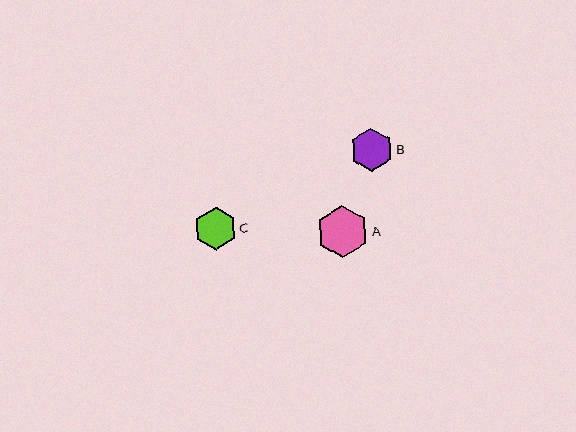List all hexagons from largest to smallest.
From largest to smallest: A, B, C.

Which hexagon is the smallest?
Hexagon C is the smallest with a size of approximately 42 pixels.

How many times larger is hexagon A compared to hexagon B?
Hexagon A is approximately 1.2 times the size of hexagon B.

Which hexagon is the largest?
Hexagon A is the largest with a size of approximately 52 pixels.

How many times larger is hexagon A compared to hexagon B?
Hexagon A is approximately 1.2 times the size of hexagon B.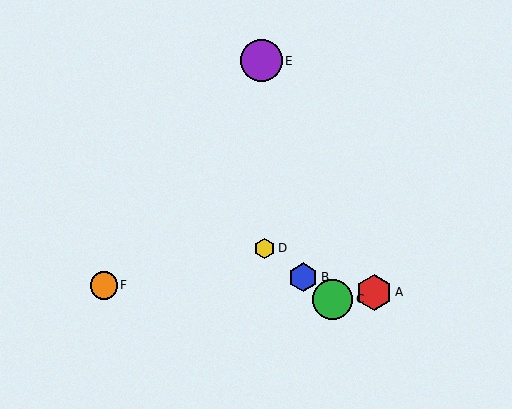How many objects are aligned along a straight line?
3 objects (B, C, D) are aligned along a straight line.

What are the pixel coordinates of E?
Object E is at (261, 61).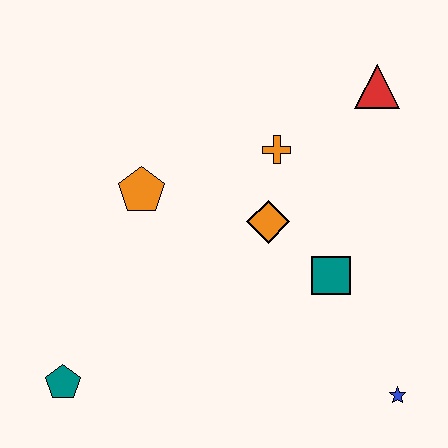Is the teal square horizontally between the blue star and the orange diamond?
Yes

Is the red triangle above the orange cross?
Yes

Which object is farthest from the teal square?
The teal pentagon is farthest from the teal square.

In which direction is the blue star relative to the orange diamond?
The blue star is below the orange diamond.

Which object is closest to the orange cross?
The orange diamond is closest to the orange cross.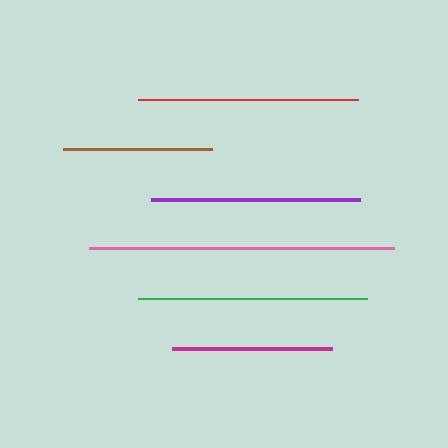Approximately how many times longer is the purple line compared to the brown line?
The purple line is approximately 1.4 times the length of the brown line.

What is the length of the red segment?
The red segment is approximately 220 pixels long.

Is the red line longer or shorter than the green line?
The green line is longer than the red line.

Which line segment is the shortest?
The brown line is the shortest at approximately 149 pixels.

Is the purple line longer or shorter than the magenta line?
The purple line is longer than the magenta line.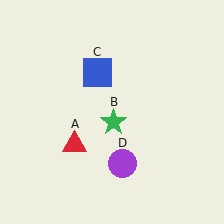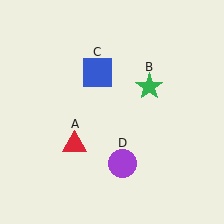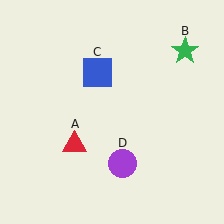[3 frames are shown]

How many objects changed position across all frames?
1 object changed position: green star (object B).